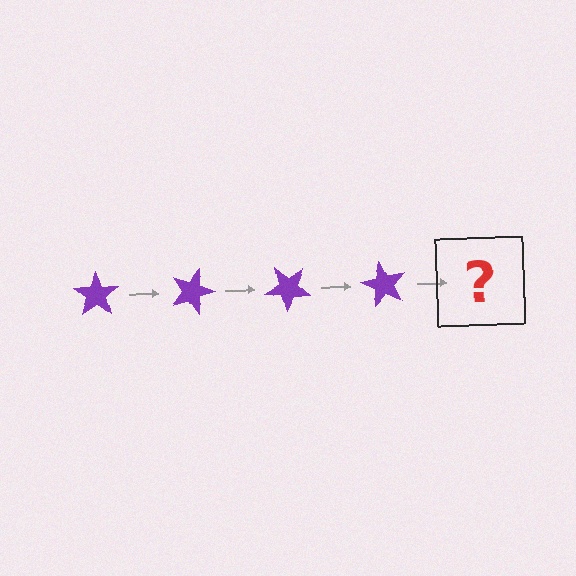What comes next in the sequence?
The next element should be a purple star rotated 80 degrees.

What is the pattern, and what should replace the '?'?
The pattern is that the star rotates 20 degrees each step. The '?' should be a purple star rotated 80 degrees.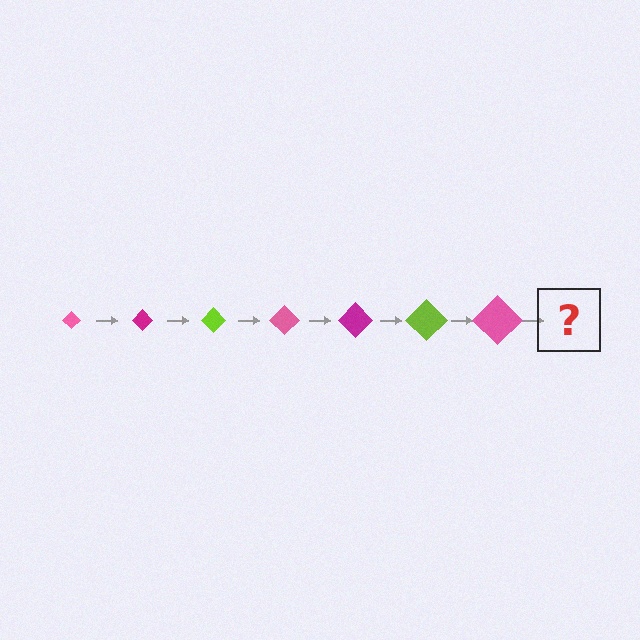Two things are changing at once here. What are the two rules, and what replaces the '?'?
The two rules are that the diamond grows larger each step and the color cycles through pink, magenta, and lime. The '?' should be a magenta diamond, larger than the previous one.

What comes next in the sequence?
The next element should be a magenta diamond, larger than the previous one.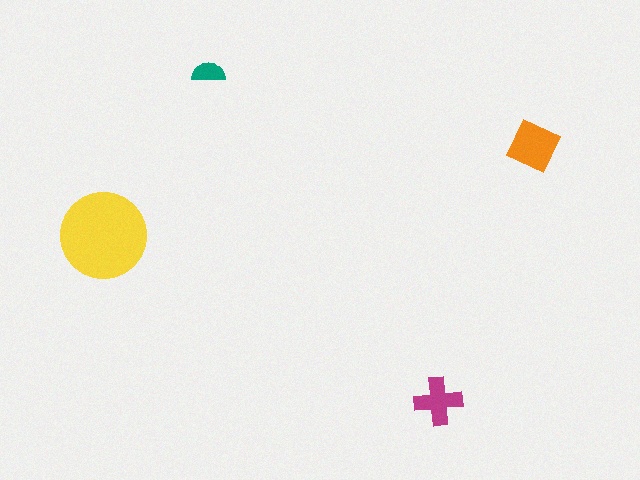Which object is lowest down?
The magenta cross is bottommost.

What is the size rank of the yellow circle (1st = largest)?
1st.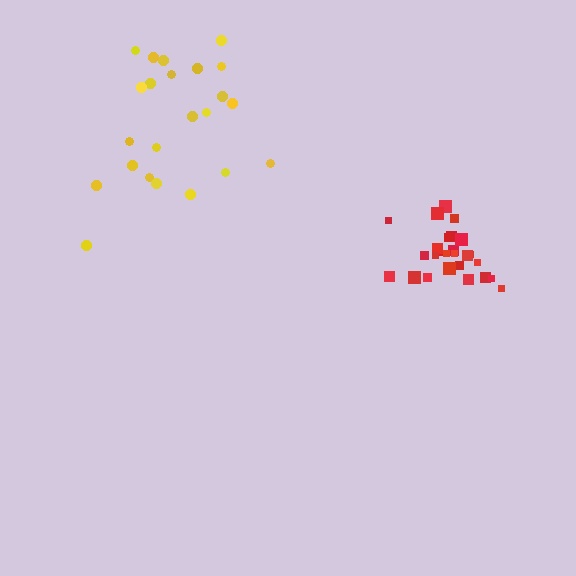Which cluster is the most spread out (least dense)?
Yellow.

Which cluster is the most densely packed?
Red.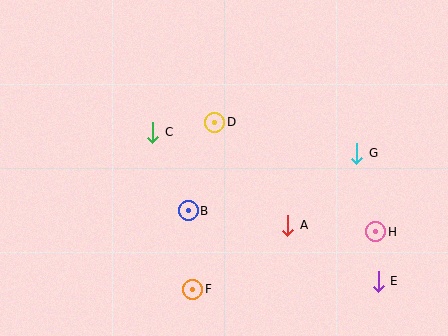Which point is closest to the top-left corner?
Point C is closest to the top-left corner.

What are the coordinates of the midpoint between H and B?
The midpoint between H and B is at (282, 221).